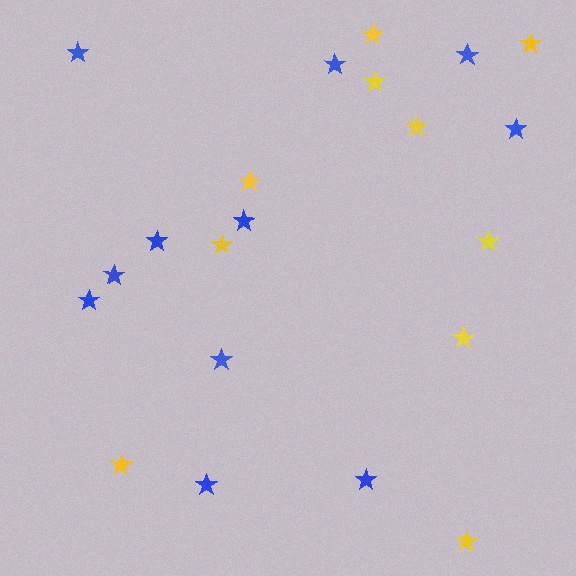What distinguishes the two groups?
There are 2 groups: one group of yellow stars (10) and one group of blue stars (11).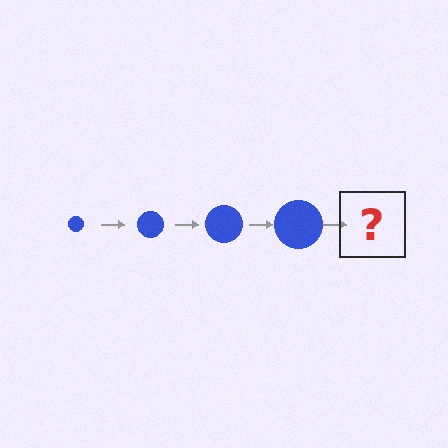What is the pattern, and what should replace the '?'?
The pattern is that the circle gets progressively larger each step. The '?' should be a blue circle, larger than the previous one.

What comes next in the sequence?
The next element should be a blue circle, larger than the previous one.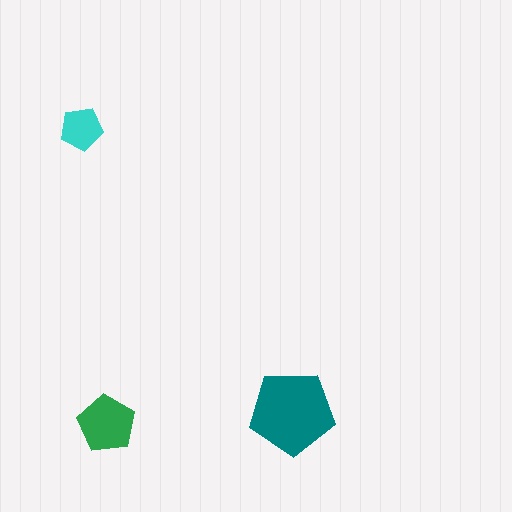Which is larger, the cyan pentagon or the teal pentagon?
The teal one.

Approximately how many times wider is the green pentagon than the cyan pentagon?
About 1.5 times wider.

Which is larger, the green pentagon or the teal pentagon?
The teal one.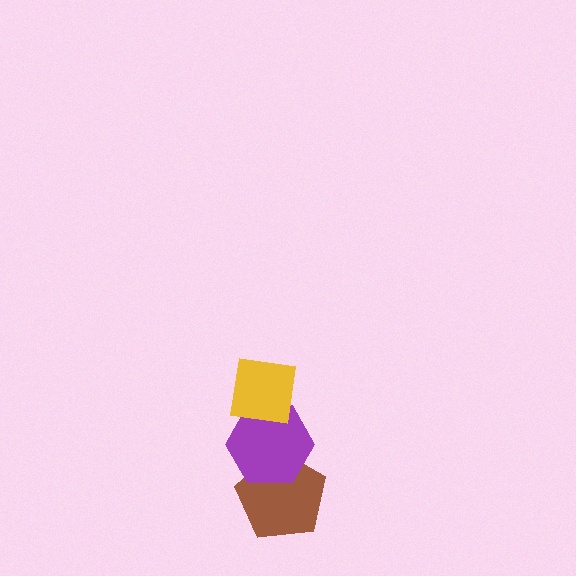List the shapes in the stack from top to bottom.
From top to bottom: the yellow square, the purple hexagon, the brown pentagon.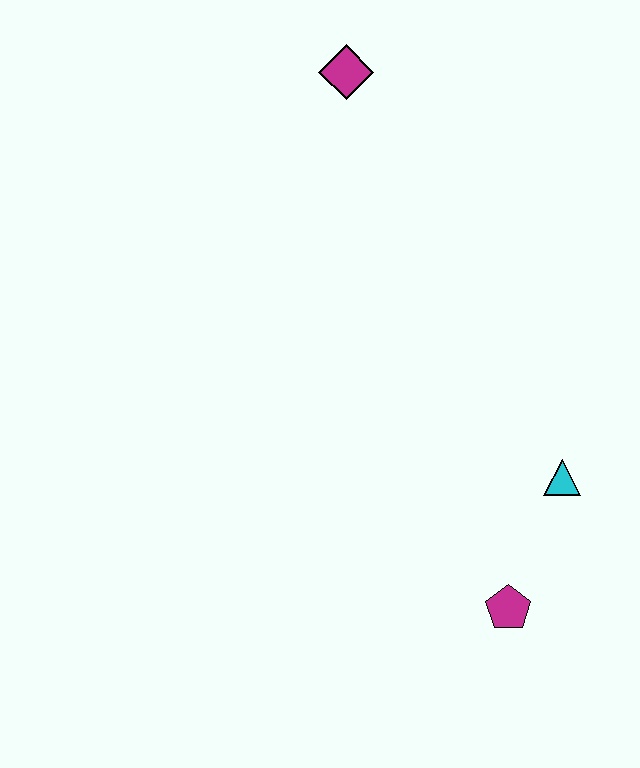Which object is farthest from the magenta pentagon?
The magenta diamond is farthest from the magenta pentagon.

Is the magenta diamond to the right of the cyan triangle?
No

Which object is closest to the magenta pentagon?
The cyan triangle is closest to the magenta pentagon.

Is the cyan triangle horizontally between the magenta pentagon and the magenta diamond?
No